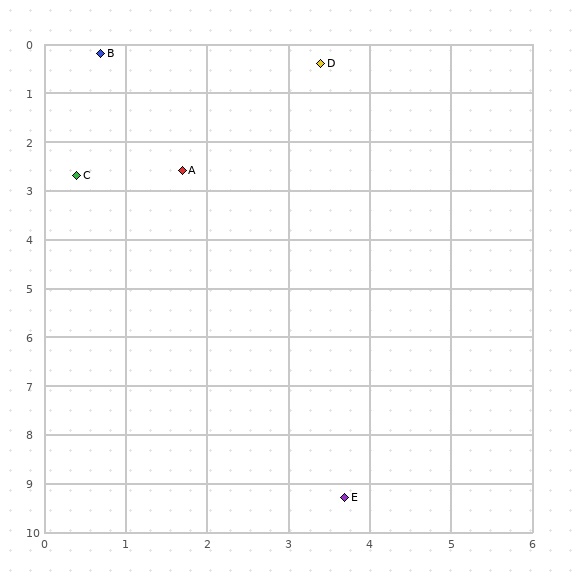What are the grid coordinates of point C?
Point C is at approximately (0.4, 2.7).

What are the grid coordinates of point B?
Point B is at approximately (0.7, 0.2).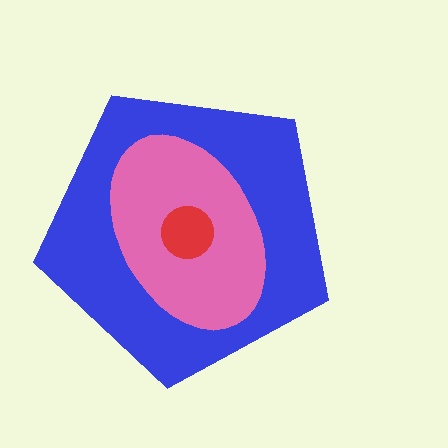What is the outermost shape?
The blue pentagon.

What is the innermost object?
The red circle.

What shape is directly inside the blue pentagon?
The pink ellipse.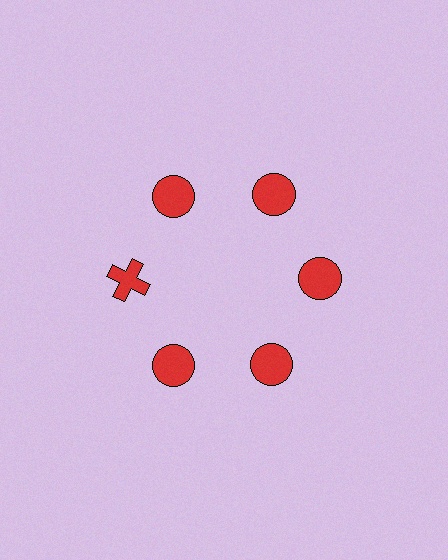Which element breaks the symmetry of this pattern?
The red cross at roughly the 9 o'clock position breaks the symmetry. All other shapes are red circles.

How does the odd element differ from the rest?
It has a different shape: cross instead of circle.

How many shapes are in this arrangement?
There are 6 shapes arranged in a ring pattern.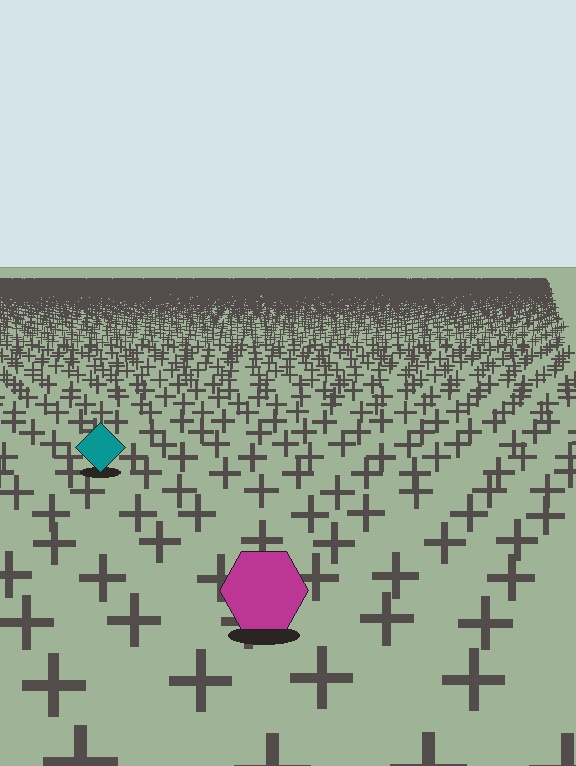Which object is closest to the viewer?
The magenta hexagon is closest. The texture marks near it are larger and more spread out.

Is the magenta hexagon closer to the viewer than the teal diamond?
Yes. The magenta hexagon is closer — you can tell from the texture gradient: the ground texture is coarser near it.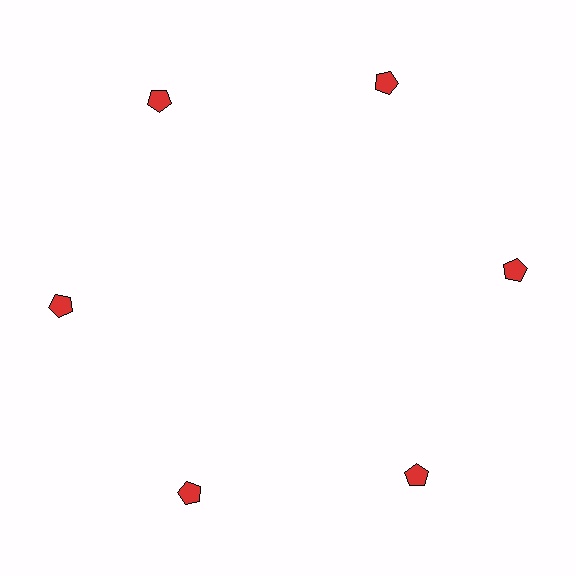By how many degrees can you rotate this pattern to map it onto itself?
The pattern maps onto itself every 60 degrees of rotation.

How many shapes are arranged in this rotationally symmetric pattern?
There are 6 shapes, arranged in 6 groups of 1.